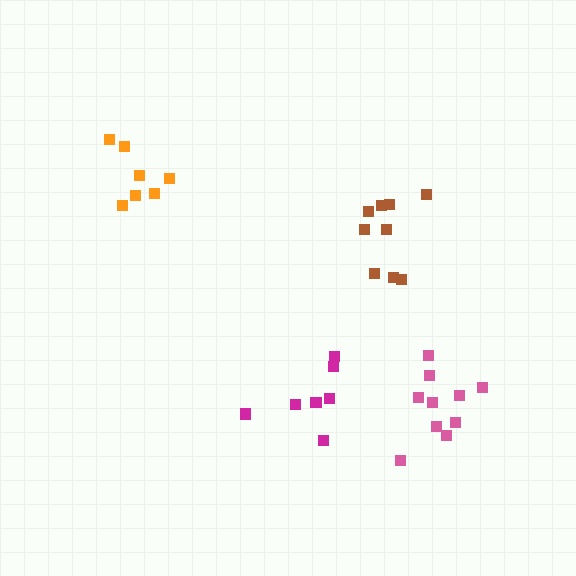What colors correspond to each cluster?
The clusters are colored: magenta, orange, brown, pink.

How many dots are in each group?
Group 1: 7 dots, Group 2: 7 dots, Group 3: 9 dots, Group 4: 10 dots (33 total).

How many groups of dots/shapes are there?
There are 4 groups.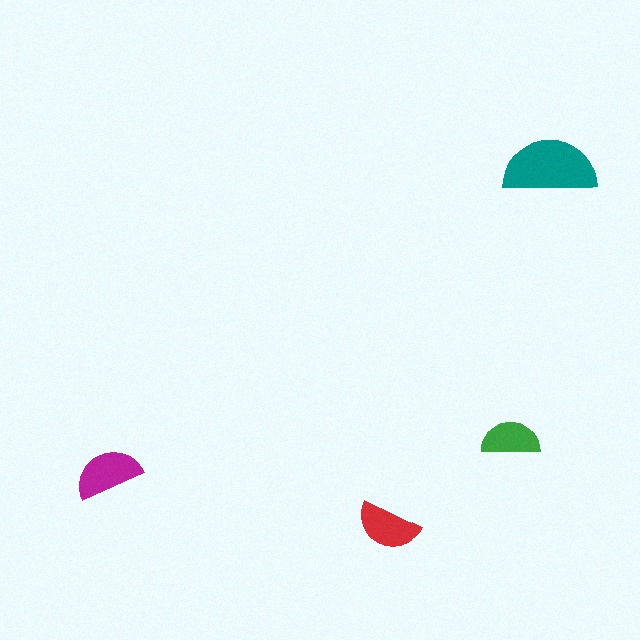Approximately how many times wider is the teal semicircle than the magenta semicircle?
About 1.5 times wider.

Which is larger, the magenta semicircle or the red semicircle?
The magenta one.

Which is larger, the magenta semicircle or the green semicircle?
The magenta one.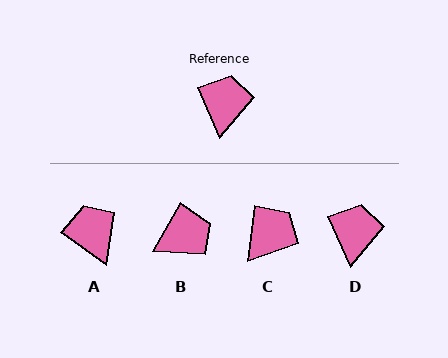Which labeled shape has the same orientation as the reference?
D.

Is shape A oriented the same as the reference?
No, it is off by about 31 degrees.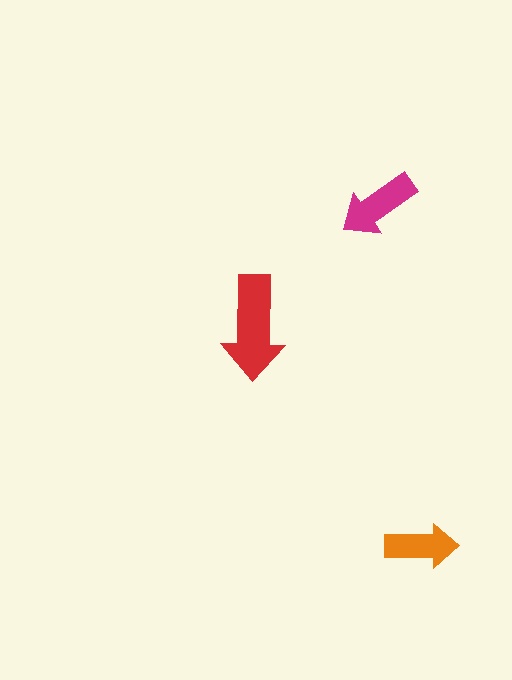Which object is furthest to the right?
The orange arrow is rightmost.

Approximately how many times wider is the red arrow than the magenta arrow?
About 1.5 times wider.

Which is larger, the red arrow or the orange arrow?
The red one.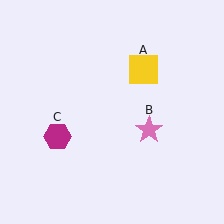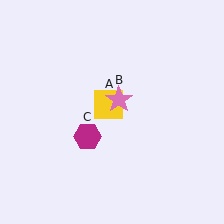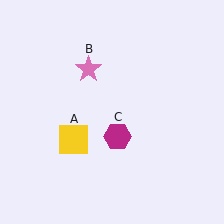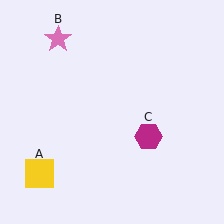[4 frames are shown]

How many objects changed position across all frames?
3 objects changed position: yellow square (object A), pink star (object B), magenta hexagon (object C).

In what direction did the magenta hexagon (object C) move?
The magenta hexagon (object C) moved right.